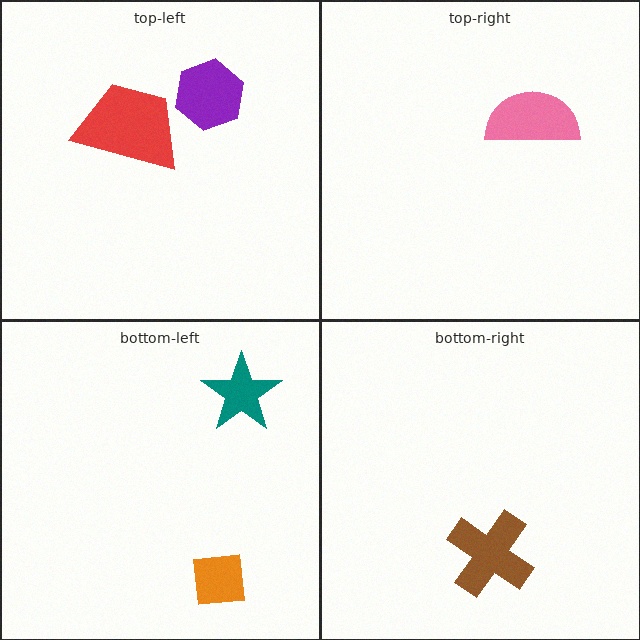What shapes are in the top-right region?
The pink semicircle.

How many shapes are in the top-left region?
2.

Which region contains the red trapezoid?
The top-left region.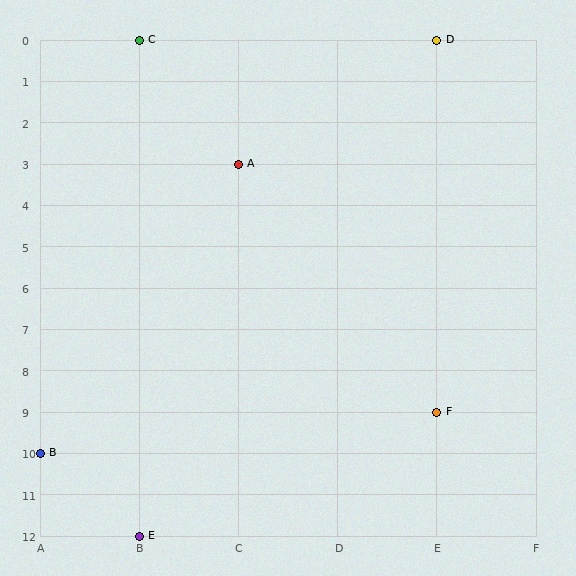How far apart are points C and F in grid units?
Points C and F are 3 columns and 9 rows apart (about 9.5 grid units diagonally).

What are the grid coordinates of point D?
Point D is at grid coordinates (E, 0).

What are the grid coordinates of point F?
Point F is at grid coordinates (E, 9).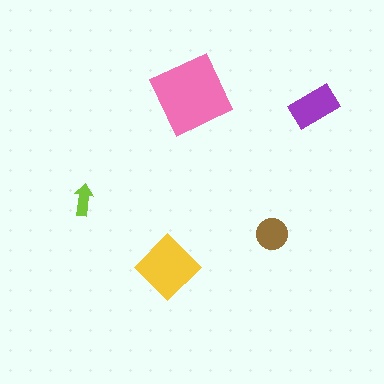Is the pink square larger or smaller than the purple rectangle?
Larger.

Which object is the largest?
The pink square.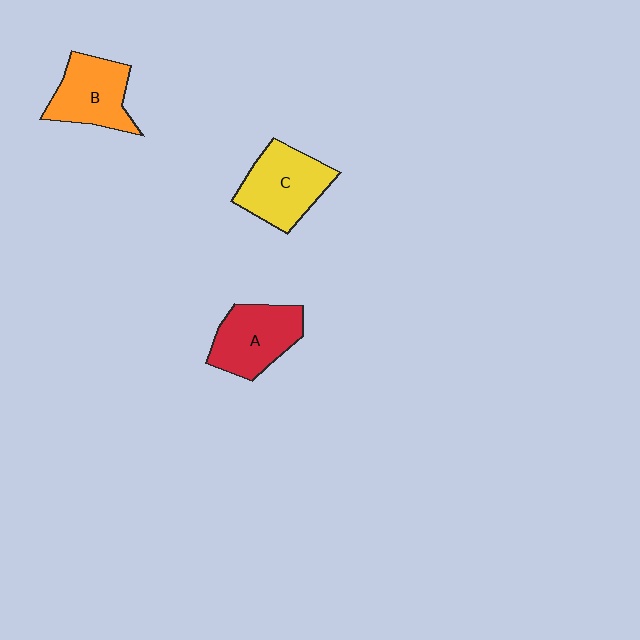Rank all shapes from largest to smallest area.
From largest to smallest: C (yellow), A (red), B (orange).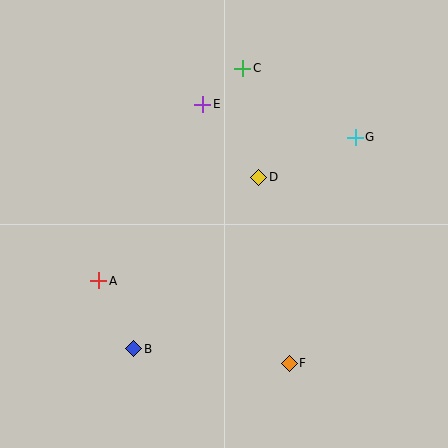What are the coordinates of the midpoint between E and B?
The midpoint between E and B is at (168, 226).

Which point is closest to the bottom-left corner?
Point B is closest to the bottom-left corner.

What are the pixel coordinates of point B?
Point B is at (134, 349).